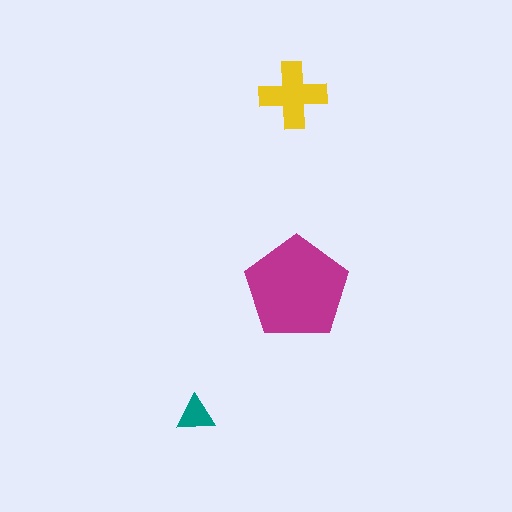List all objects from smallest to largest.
The teal triangle, the yellow cross, the magenta pentagon.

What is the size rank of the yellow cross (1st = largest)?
2nd.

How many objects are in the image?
There are 3 objects in the image.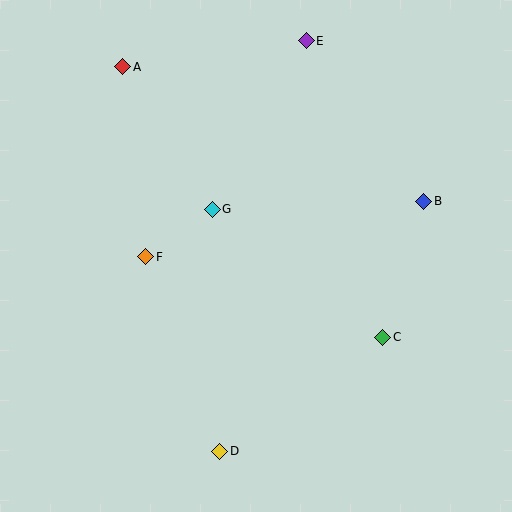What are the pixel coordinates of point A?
Point A is at (123, 67).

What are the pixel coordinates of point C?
Point C is at (383, 337).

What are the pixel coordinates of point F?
Point F is at (146, 257).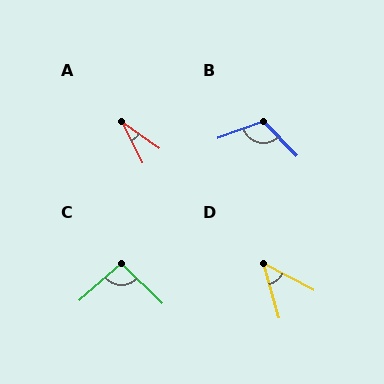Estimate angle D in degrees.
Approximately 47 degrees.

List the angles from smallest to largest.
A (28°), D (47°), C (95°), B (114°).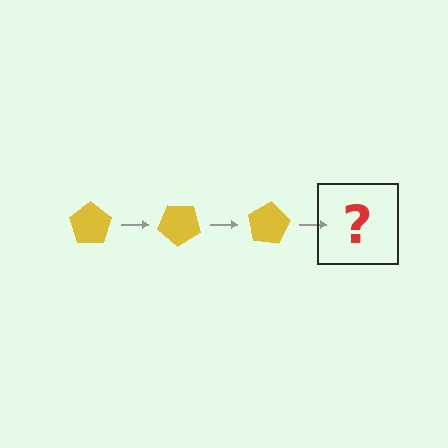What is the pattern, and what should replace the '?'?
The pattern is that the pentagon rotates 40 degrees each step. The '?' should be a yellow pentagon rotated 120 degrees.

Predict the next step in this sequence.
The next step is a yellow pentagon rotated 120 degrees.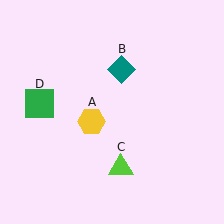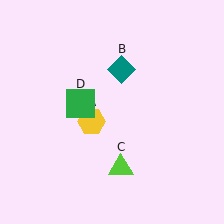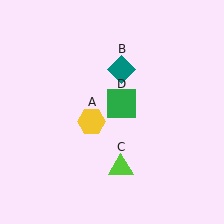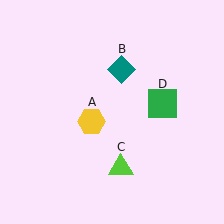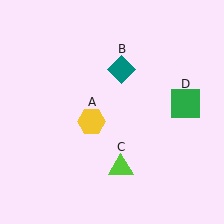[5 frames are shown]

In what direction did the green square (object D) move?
The green square (object D) moved right.